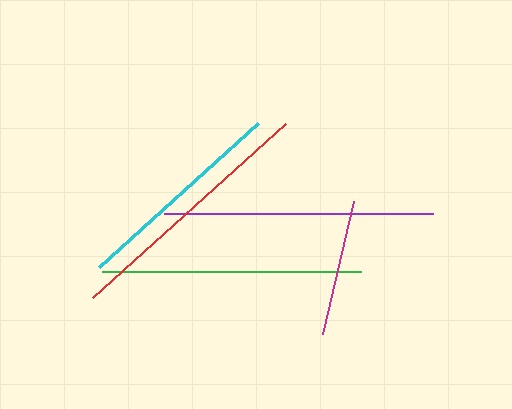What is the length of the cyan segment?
The cyan segment is approximately 214 pixels long.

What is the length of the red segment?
The red segment is approximately 259 pixels long.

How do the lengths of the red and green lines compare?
The red and green lines are approximately the same length.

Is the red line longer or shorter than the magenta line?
The red line is longer than the magenta line.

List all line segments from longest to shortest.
From longest to shortest: purple, red, green, cyan, magenta.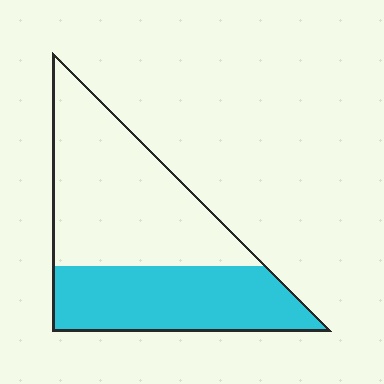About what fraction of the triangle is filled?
About two fifths (2/5).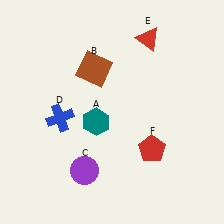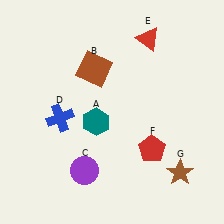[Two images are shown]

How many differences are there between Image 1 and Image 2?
There is 1 difference between the two images.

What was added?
A brown star (G) was added in Image 2.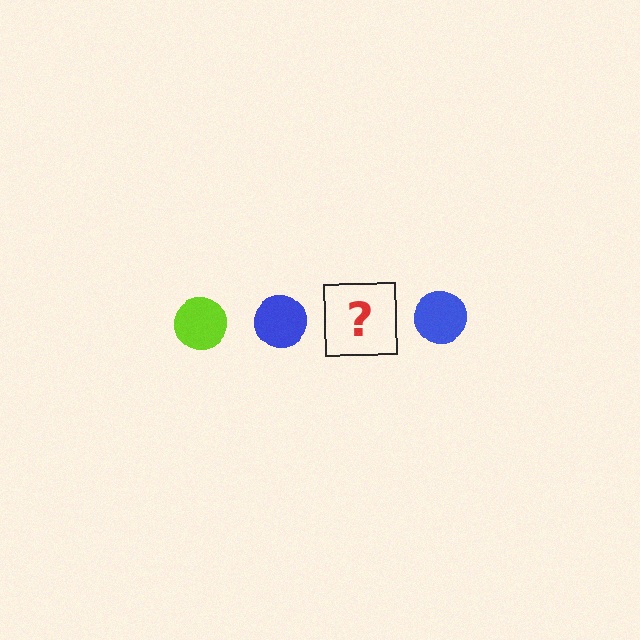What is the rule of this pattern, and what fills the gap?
The rule is that the pattern cycles through lime, blue circles. The gap should be filled with a lime circle.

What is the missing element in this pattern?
The missing element is a lime circle.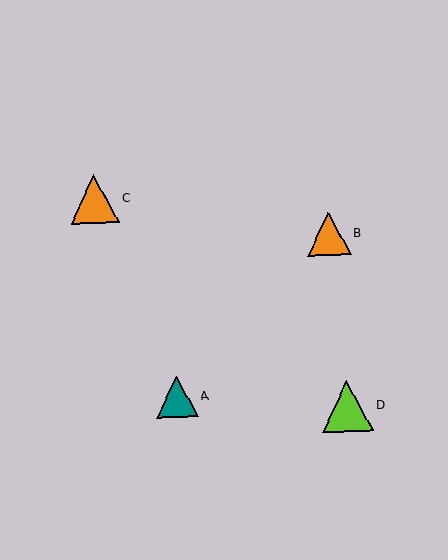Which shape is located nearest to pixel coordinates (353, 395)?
The lime triangle (labeled D) at (347, 406) is nearest to that location.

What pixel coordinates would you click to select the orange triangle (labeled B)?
Click at (329, 234) to select the orange triangle B.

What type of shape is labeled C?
Shape C is an orange triangle.